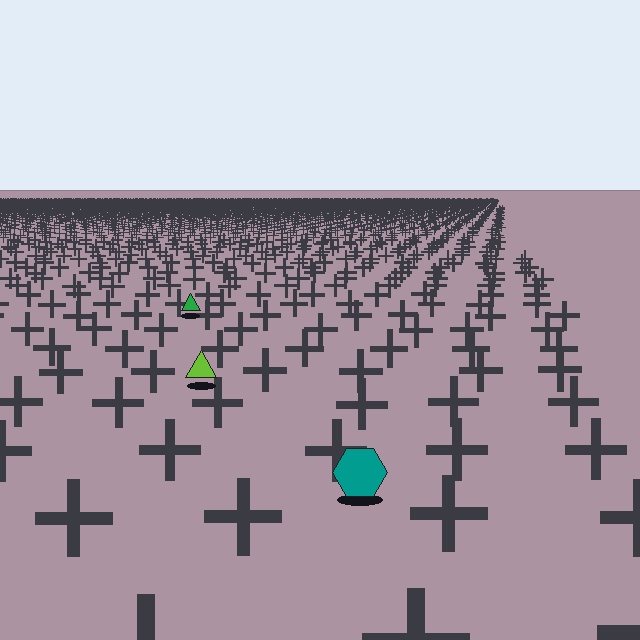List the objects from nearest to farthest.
From nearest to farthest: the teal hexagon, the lime triangle, the green triangle.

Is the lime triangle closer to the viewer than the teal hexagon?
No. The teal hexagon is closer — you can tell from the texture gradient: the ground texture is coarser near it.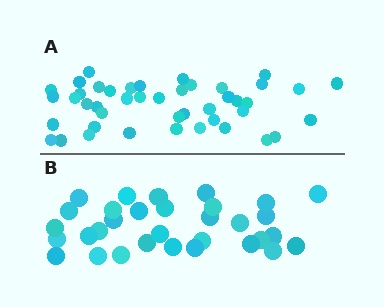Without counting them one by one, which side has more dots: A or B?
Region A (the top region) has more dots.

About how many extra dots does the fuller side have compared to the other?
Region A has roughly 12 or so more dots than region B.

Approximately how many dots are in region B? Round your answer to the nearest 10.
About 30 dots. (The exact count is 32, which rounds to 30.)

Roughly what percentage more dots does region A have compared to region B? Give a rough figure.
About 40% more.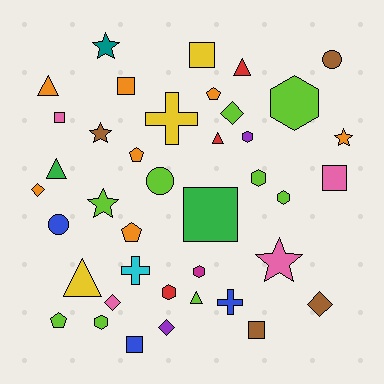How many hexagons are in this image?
There are 7 hexagons.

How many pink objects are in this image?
There are 4 pink objects.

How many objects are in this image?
There are 40 objects.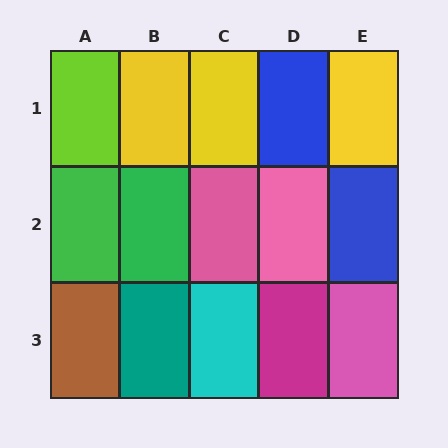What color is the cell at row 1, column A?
Lime.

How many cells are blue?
2 cells are blue.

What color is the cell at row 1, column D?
Blue.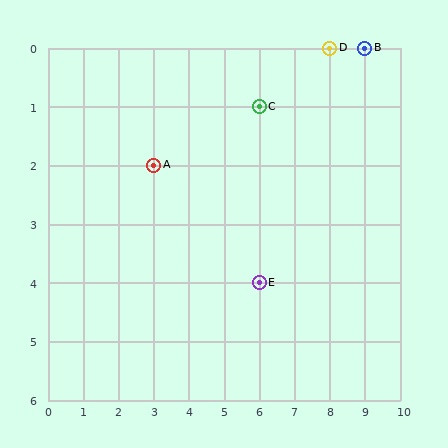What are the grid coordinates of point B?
Point B is at grid coordinates (9, 0).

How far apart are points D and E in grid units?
Points D and E are 2 columns and 4 rows apart (about 4.5 grid units diagonally).